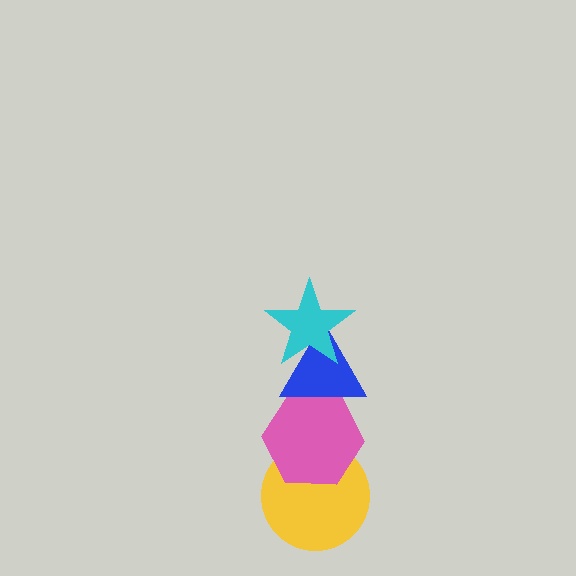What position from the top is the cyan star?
The cyan star is 1st from the top.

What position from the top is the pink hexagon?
The pink hexagon is 3rd from the top.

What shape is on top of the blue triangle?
The cyan star is on top of the blue triangle.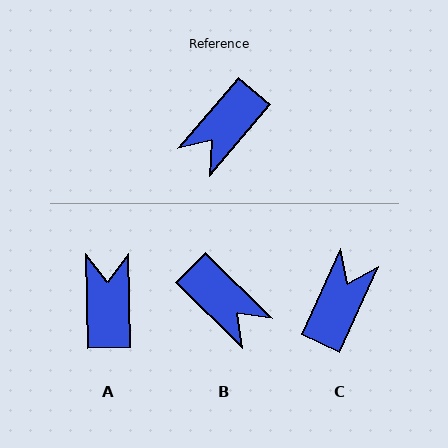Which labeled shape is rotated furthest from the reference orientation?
C, about 164 degrees away.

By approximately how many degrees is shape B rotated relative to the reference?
Approximately 86 degrees counter-clockwise.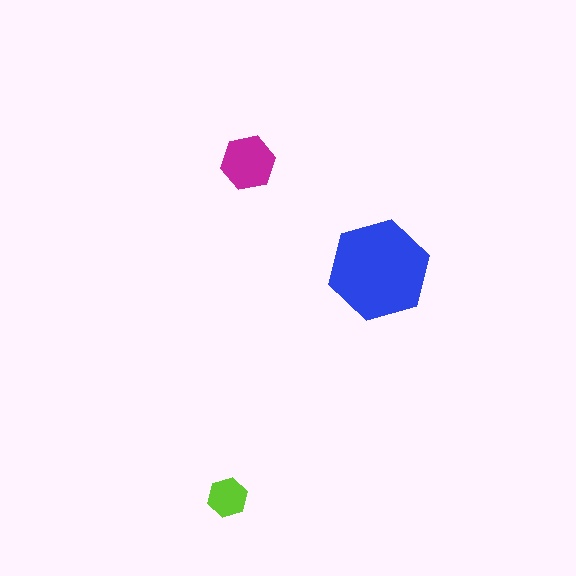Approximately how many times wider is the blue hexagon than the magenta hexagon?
About 2 times wider.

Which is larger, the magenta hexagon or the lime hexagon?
The magenta one.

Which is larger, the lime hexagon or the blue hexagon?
The blue one.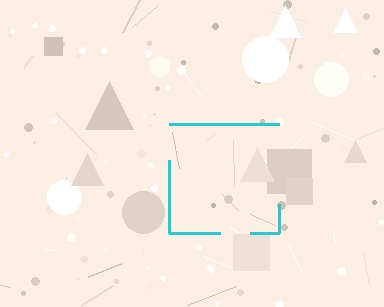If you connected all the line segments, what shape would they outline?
They would outline a square.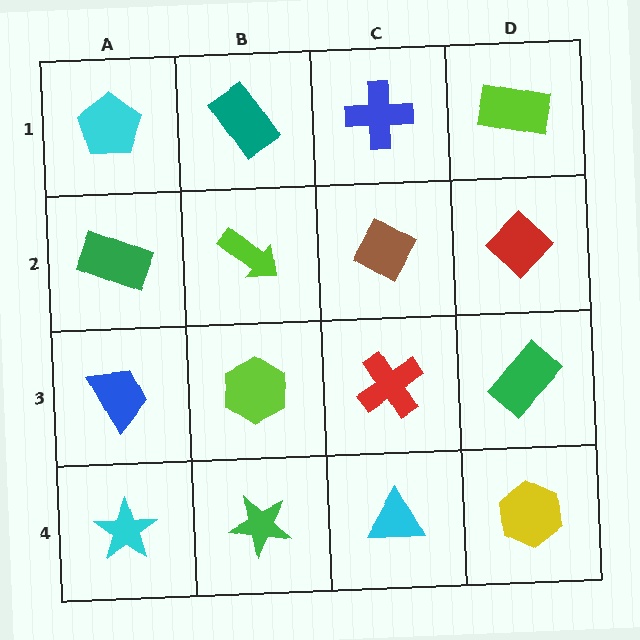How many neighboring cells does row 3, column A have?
3.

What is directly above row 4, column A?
A blue trapezoid.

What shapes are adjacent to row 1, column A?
A green rectangle (row 2, column A), a teal rectangle (row 1, column B).